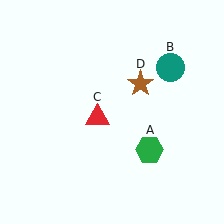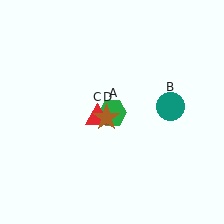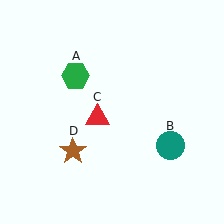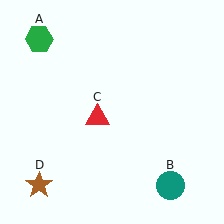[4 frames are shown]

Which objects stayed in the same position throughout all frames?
Red triangle (object C) remained stationary.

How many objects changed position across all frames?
3 objects changed position: green hexagon (object A), teal circle (object B), brown star (object D).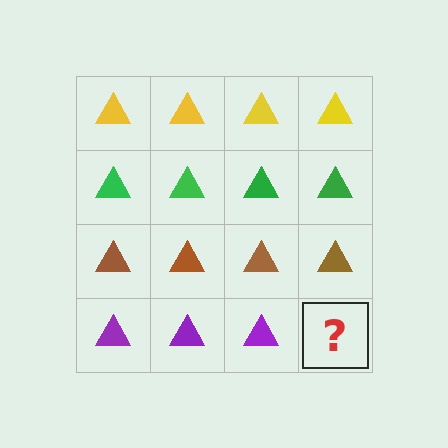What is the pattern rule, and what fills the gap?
The rule is that each row has a consistent color. The gap should be filled with a purple triangle.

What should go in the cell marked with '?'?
The missing cell should contain a purple triangle.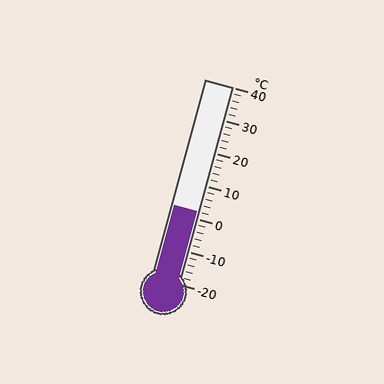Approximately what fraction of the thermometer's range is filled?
The thermometer is filled to approximately 35% of its range.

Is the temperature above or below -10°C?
The temperature is above -10°C.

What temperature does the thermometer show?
The thermometer shows approximately 2°C.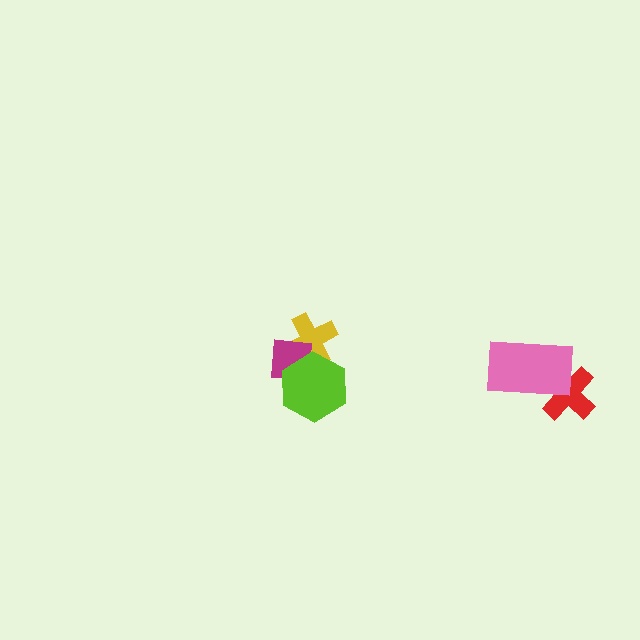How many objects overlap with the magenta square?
2 objects overlap with the magenta square.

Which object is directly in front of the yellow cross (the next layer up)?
The magenta square is directly in front of the yellow cross.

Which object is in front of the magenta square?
The lime hexagon is in front of the magenta square.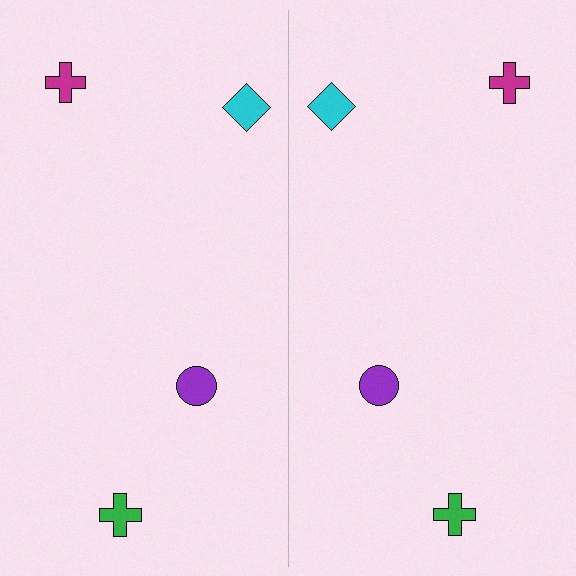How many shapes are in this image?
There are 8 shapes in this image.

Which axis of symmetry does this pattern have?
The pattern has a vertical axis of symmetry running through the center of the image.